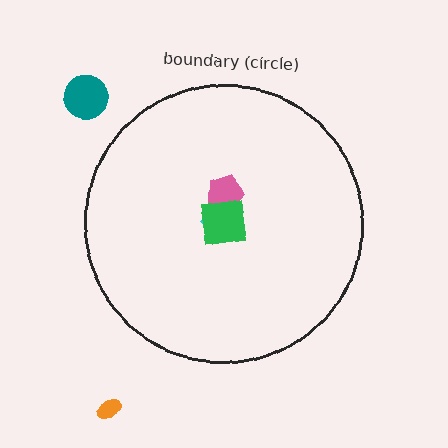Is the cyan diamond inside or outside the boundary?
Inside.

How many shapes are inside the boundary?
3 inside, 2 outside.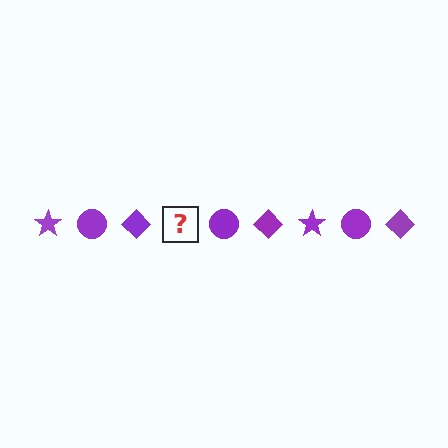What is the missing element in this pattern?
The missing element is a purple star.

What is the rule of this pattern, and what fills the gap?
The rule is that the pattern cycles through star, circle, diamond shapes in purple. The gap should be filled with a purple star.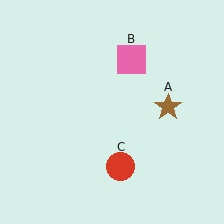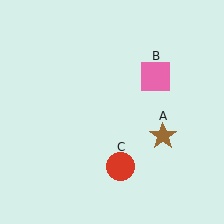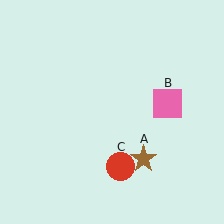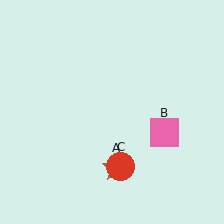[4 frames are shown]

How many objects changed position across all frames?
2 objects changed position: brown star (object A), pink square (object B).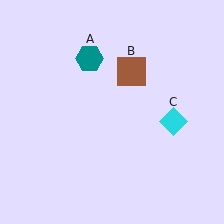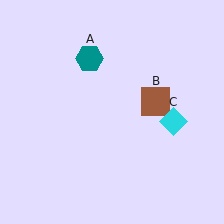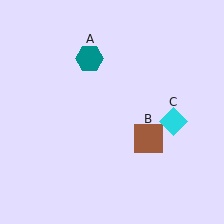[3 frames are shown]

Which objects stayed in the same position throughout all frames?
Teal hexagon (object A) and cyan diamond (object C) remained stationary.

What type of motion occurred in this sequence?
The brown square (object B) rotated clockwise around the center of the scene.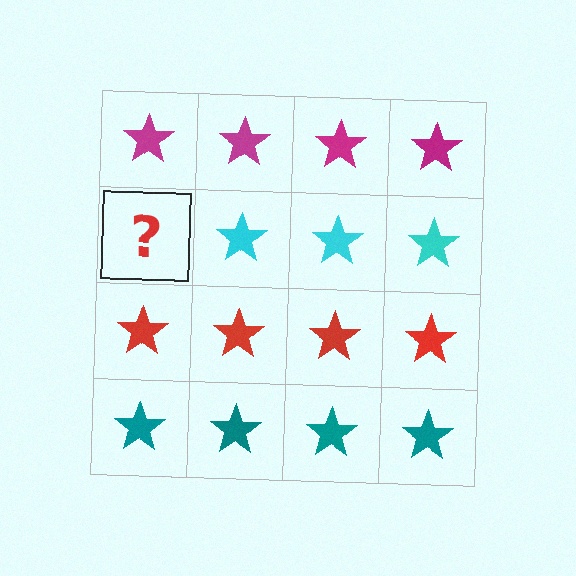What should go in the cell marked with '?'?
The missing cell should contain a cyan star.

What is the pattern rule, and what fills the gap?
The rule is that each row has a consistent color. The gap should be filled with a cyan star.